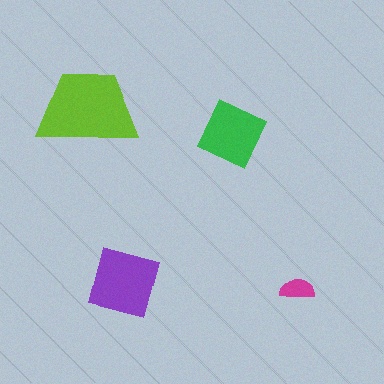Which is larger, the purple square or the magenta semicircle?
The purple square.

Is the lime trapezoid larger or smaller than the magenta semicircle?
Larger.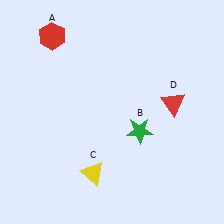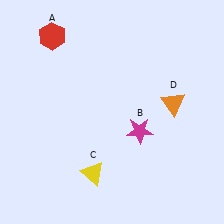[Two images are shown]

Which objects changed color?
B changed from green to magenta. D changed from red to orange.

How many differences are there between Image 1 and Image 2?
There are 2 differences between the two images.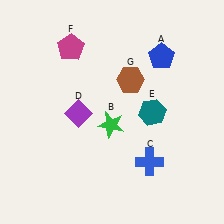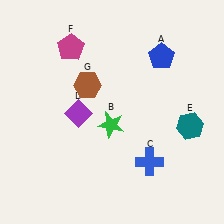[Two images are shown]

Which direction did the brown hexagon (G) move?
The brown hexagon (G) moved left.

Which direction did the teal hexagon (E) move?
The teal hexagon (E) moved right.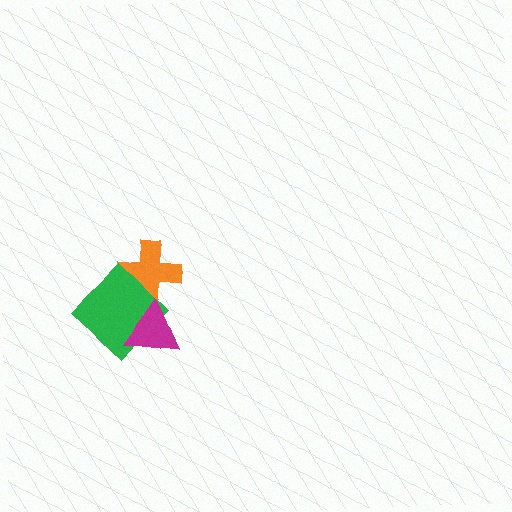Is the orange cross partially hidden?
Yes, it is partially covered by another shape.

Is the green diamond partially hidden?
Yes, it is partially covered by another shape.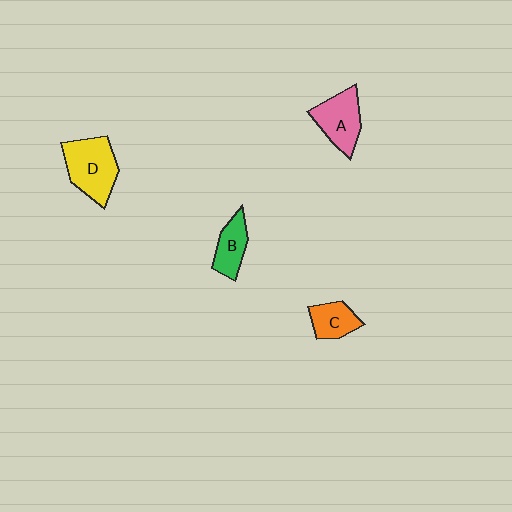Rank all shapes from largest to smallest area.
From largest to smallest: D (yellow), A (pink), B (green), C (orange).